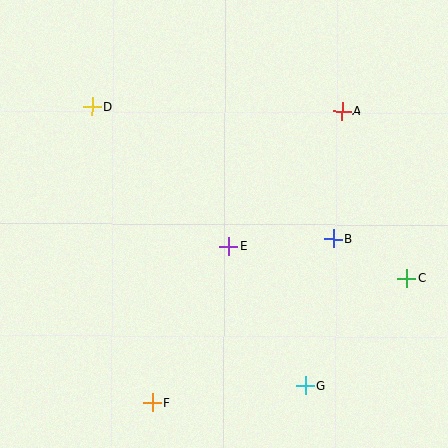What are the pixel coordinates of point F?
Point F is at (153, 403).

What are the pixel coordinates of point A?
Point A is at (342, 111).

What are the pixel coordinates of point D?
Point D is at (92, 107).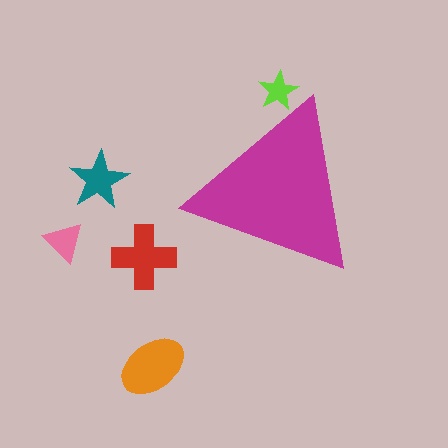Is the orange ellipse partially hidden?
No, the orange ellipse is fully visible.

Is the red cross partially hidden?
No, the red cross is fully visible.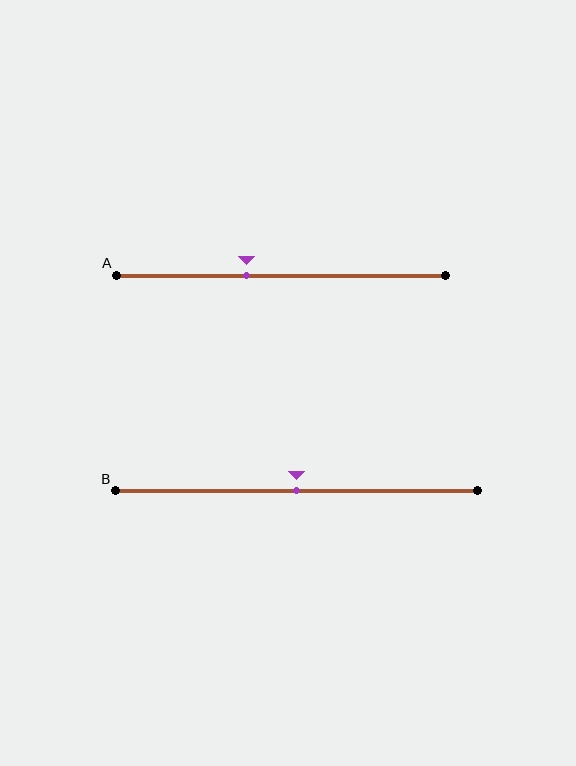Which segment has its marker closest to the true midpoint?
Segment B has its marker closest to the true midpoint.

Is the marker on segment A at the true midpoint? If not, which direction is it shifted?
No, the marker on segment A is shifted to the left by about 11% of the segment length.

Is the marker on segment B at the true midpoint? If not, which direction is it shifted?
Yes, the marker on segment B is at the true midpoint.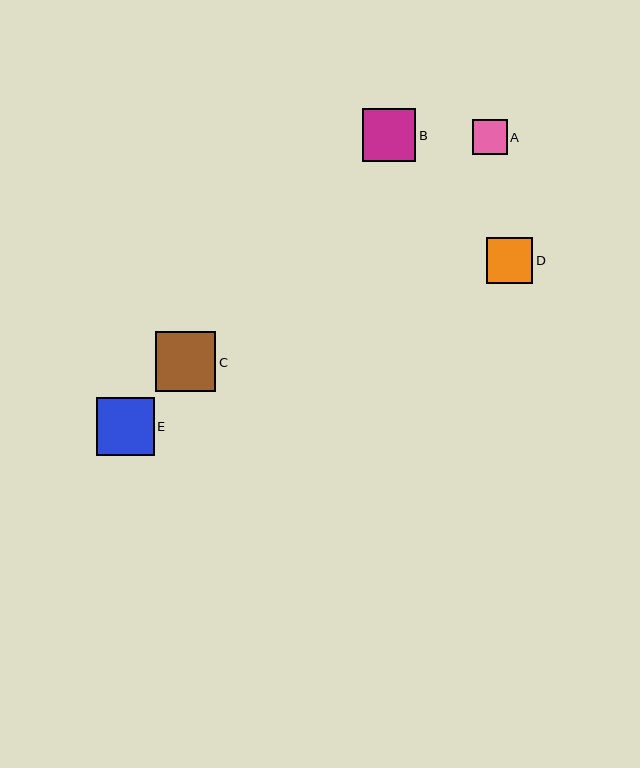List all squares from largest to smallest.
From largest to smallest: C, E, B, D, A.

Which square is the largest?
Square C is the largest with a size of approximately 60 pixels.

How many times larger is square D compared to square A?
Square D is approximately 1.3 times the size of square A.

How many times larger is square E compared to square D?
Square E is approximately 1.2 times the size of square D.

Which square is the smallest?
Square A is the smallest with a size of approximately 35 pixels.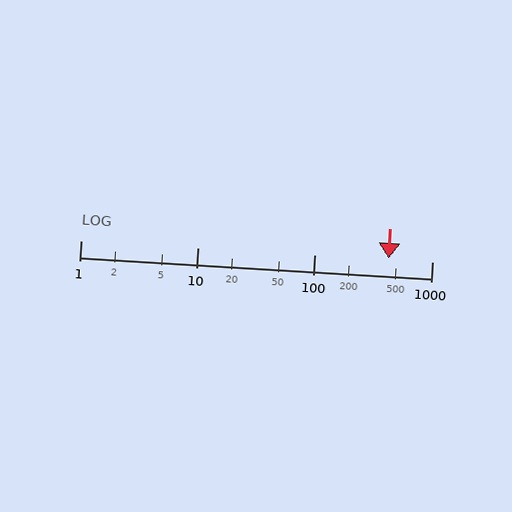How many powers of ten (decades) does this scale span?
The scale spans 3 decades, from 1 to 1000.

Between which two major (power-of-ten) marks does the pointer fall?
The pointer is between 100 and 1000.